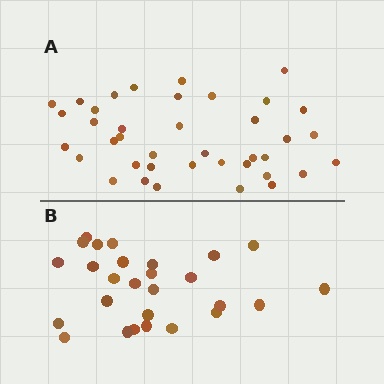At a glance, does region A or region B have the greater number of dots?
Region A (the top region) has more dots.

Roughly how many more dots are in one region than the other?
Region A has roughly 12 or so more dots than region B.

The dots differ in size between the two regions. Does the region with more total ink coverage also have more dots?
No. Region B has more total ink coverage because its dots are larger, but region A actually contains more individual dots. Total area can be misleading — the number of items is what matters here.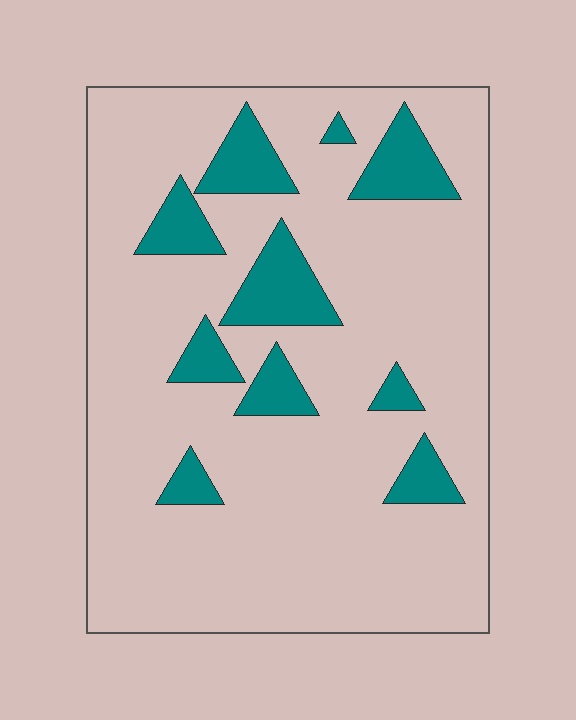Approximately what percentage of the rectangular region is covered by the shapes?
Approximately 15%.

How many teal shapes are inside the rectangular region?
10.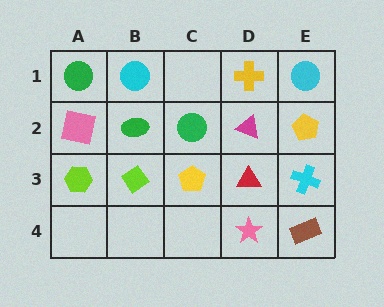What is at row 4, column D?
A pink star.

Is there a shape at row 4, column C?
No, that cell is empty.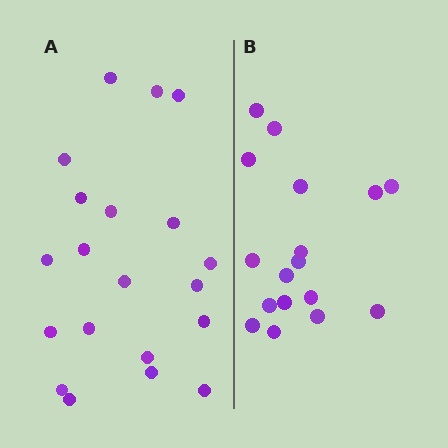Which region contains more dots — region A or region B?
Region A (the left region) has more dots.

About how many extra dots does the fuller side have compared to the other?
Region A has just a few more — roughly 2 or 3 more dots than region B.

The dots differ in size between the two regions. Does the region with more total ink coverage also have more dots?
No. Region B has more total ink coverage because its dots are larger, but region A actually contains more individual dots. Total area can be misleading — the number of items is what matters here.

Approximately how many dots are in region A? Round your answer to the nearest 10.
About 20 dots.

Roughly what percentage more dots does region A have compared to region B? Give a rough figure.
About 20% more.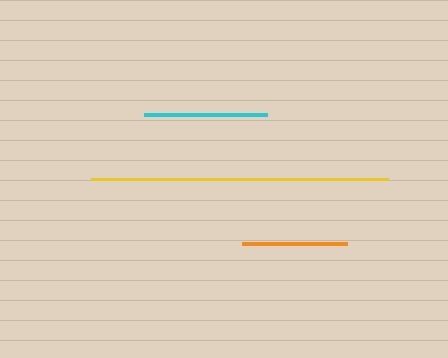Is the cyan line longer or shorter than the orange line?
The cyan line is longer than the orange line.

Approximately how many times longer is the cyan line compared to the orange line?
The cyan line is approximately 1.2 times the length of the orange line.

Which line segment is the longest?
The yellow line is the longest at approximately 296 pixels.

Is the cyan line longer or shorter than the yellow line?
The yellow line is longer than the cyan line.